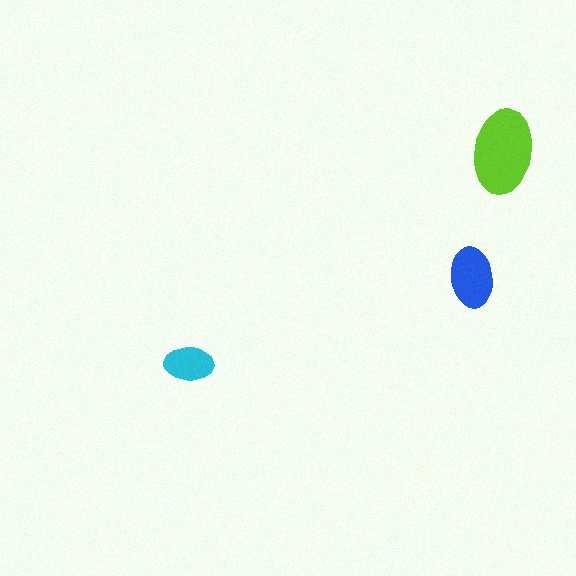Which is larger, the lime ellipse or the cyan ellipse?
The lime one.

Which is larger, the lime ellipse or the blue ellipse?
The lime one.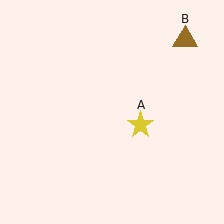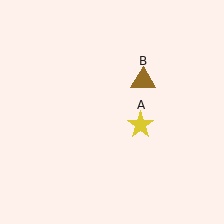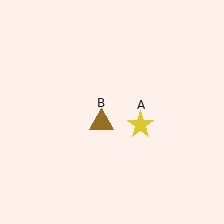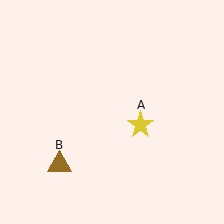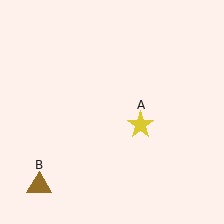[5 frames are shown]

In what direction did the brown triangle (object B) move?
The brown triangle (object B) moved down and to the left.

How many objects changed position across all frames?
1 object changed position: brown triangle (object B).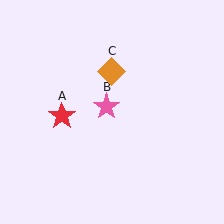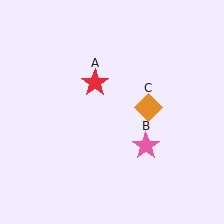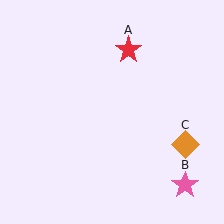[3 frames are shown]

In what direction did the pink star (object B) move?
The pink star (object B) moved down and to the right.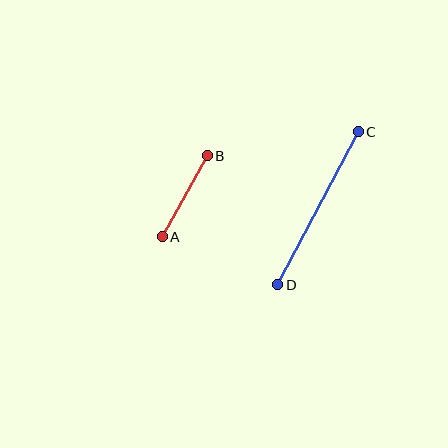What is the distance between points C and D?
The distance is approximately 173 pixels.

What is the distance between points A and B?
The distance is approximately 93 pixels.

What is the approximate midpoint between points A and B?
The midpoint is at approximately (185, 196) pixels.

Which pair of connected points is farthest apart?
Points C and D are farthest apart.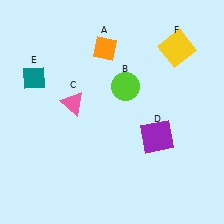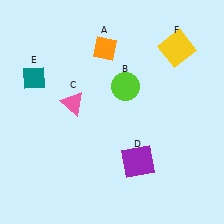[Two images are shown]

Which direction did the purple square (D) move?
The purple square (D) moved down.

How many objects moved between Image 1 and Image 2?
1 object moved between the two images.